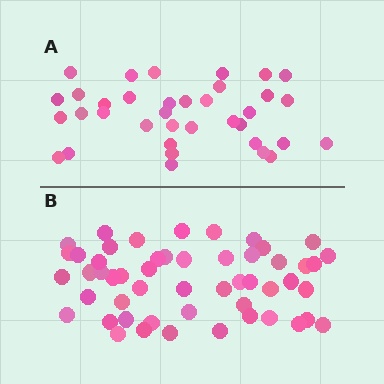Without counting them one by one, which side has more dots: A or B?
Region B (the bottom region) has more dots.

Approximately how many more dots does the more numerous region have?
Region B has approximately 15 more dots than region A.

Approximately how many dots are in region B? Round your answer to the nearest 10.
About 50 dots. (The exact count is 52, which rounds to 50.)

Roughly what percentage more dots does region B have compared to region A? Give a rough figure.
About 45% more.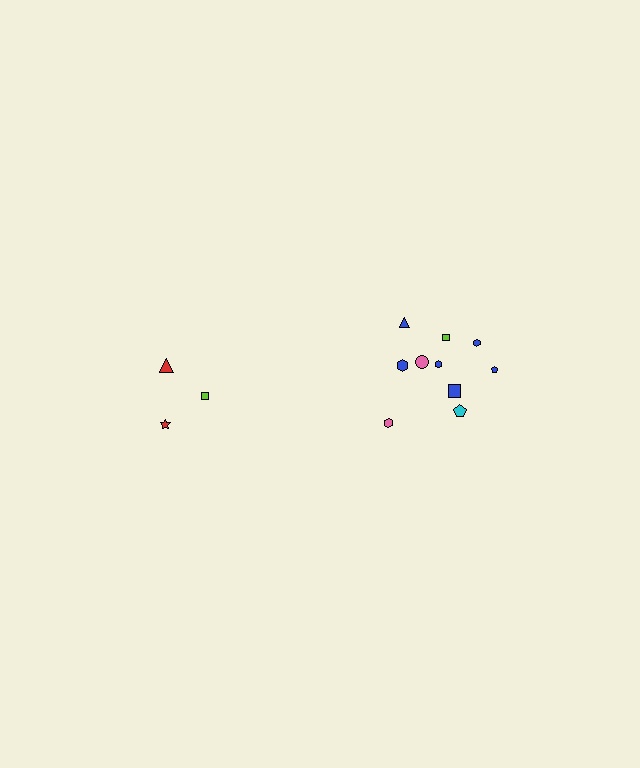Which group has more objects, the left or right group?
The right group.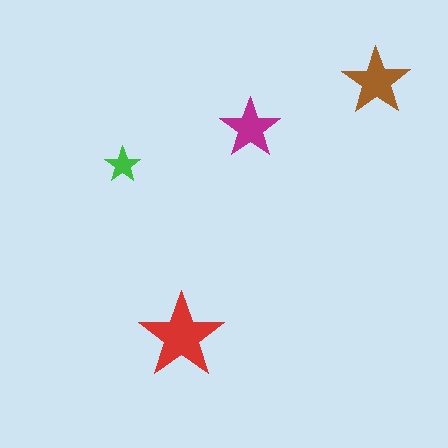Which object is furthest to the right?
The brown star is rightmost.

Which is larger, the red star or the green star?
The red one.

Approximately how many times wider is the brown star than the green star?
About 2 times wider.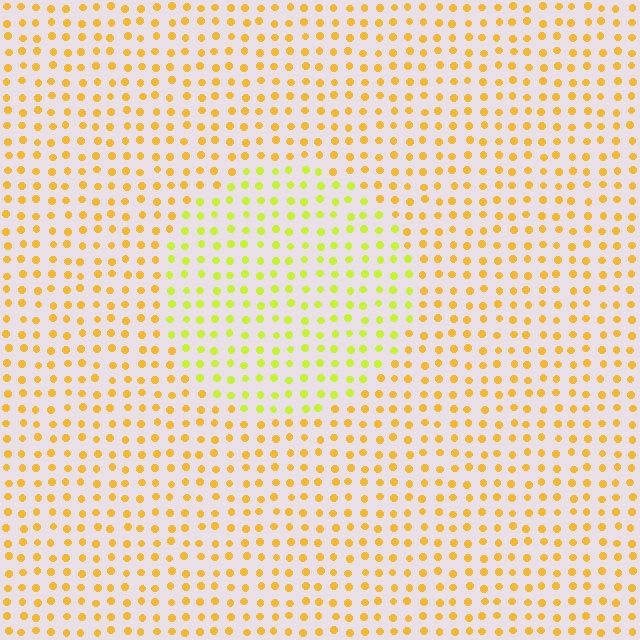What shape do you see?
I see a circle.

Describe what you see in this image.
The image is filled with small yellow elements in a uniform arrangement. A circle-shaped region is visible where the elements are tinted to a slightly different hue, forming a subtle color boundary.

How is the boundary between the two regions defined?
The boundary is defined purely by a slight shift in hue (about 33 degrees). Spacing, size, and orientation are identical on both sides.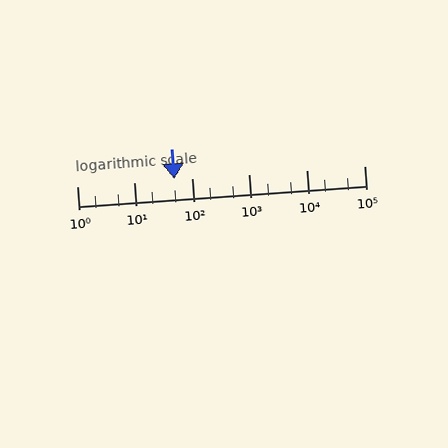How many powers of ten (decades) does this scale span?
The scale spans 5 decades, from 1 to 100000.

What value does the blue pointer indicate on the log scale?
The pointer indicates approximately 49.